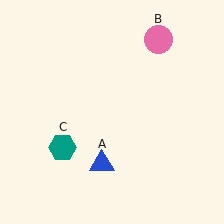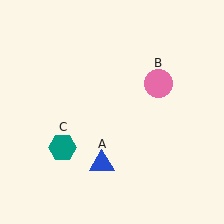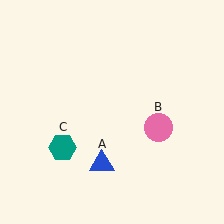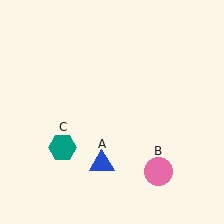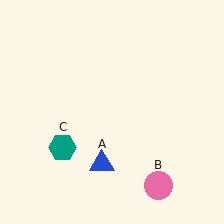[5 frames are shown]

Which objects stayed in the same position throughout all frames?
Blue triangle (object A) and teal hexagon (object C) remained stationary.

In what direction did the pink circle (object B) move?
The pink circle (object B) moved down.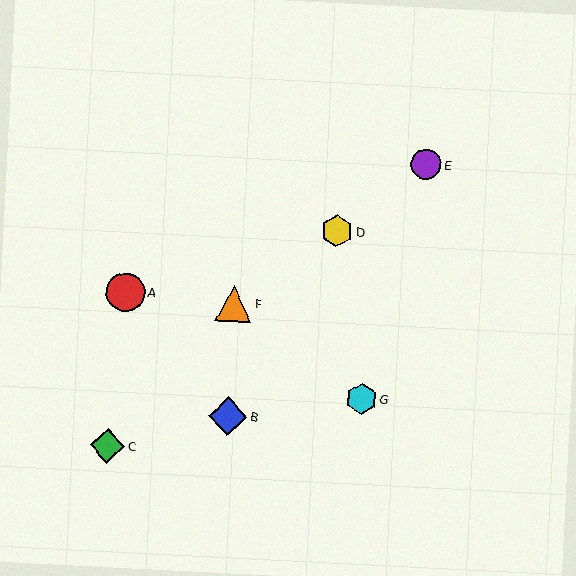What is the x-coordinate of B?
Object B is at x≈228.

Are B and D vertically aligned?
No, B is at x≈228 and D is at x≈337.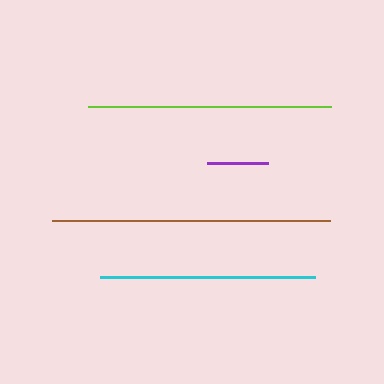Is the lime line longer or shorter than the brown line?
The brown line is longer than the lime line.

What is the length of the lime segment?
The lime segment is approximately 242 pixels long.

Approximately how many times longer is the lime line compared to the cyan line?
The lime line is approximately 1.1 times the length of the cyan line.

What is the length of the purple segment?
The purple segment is approximately 61 pixels long.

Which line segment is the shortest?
The purple line is the shortest at approximately 61 pixels.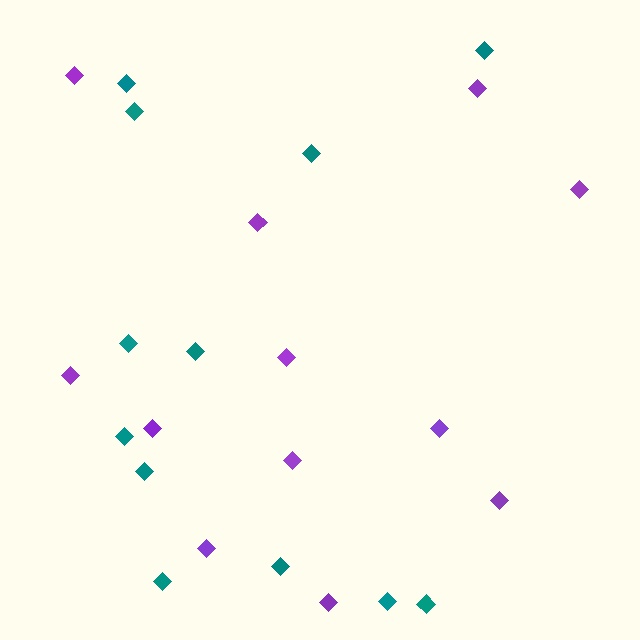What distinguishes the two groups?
There are 2 groups: one group of teal diamonds (12) and one group of purple diamonds (12).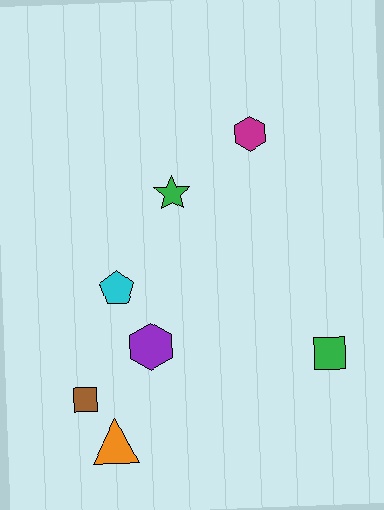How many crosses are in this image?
There are no crosses.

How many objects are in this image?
There are 7 objects.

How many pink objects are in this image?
There are no pink objects.